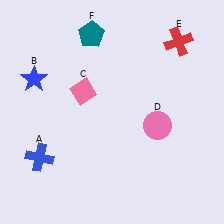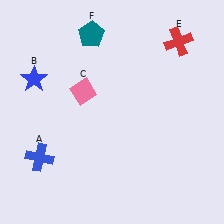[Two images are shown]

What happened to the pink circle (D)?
The pink circle (D) was removed in Image 2. It was in the bottom-right area of Image 1.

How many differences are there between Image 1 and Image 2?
There is 1 difference between the two images.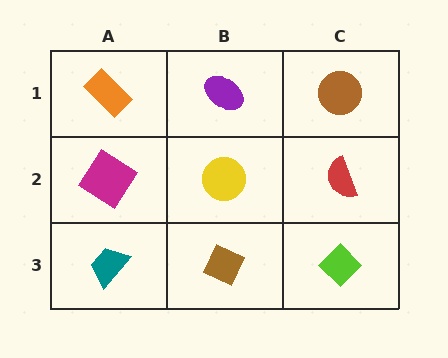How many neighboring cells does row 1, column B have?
3.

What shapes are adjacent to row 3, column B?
A yellow circle (row 2, column B), a teal trapezoid (row 3, column A), a lime diamond (row 3, column C).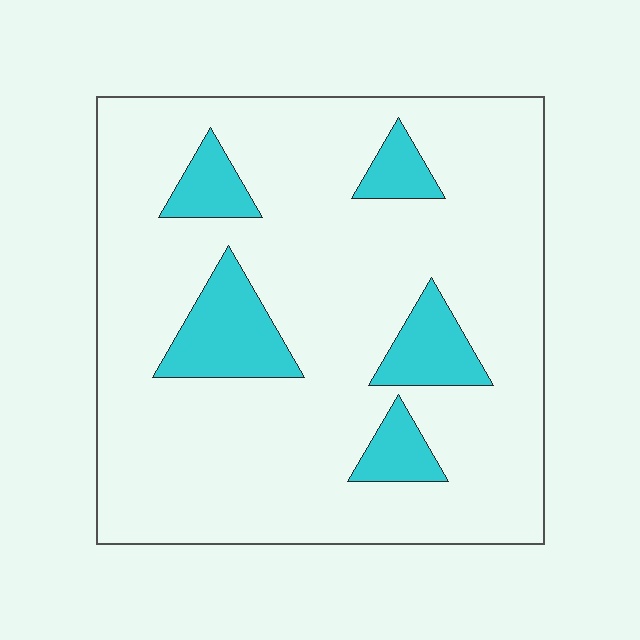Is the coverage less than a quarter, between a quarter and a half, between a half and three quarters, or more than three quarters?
Less than a quarter.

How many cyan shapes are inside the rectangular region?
5.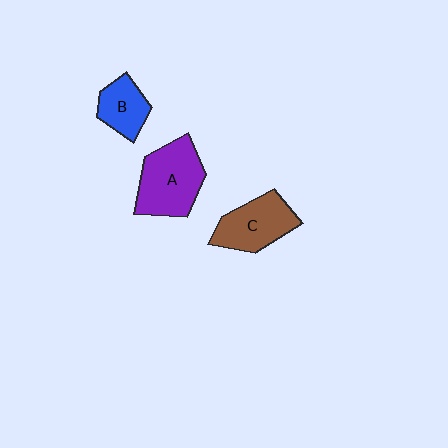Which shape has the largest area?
Shape A (purple).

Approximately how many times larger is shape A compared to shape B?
Approximately 1.8 times.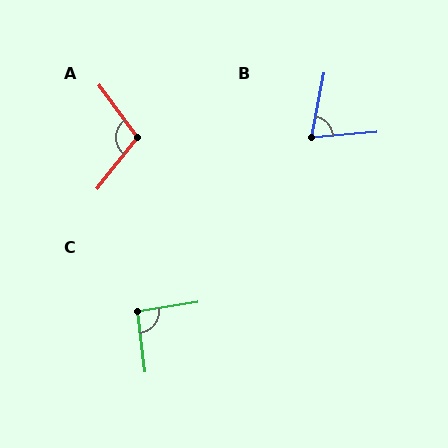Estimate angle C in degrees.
Approximately 92 degrees.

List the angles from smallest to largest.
B (74°), C (92°), A (106°).